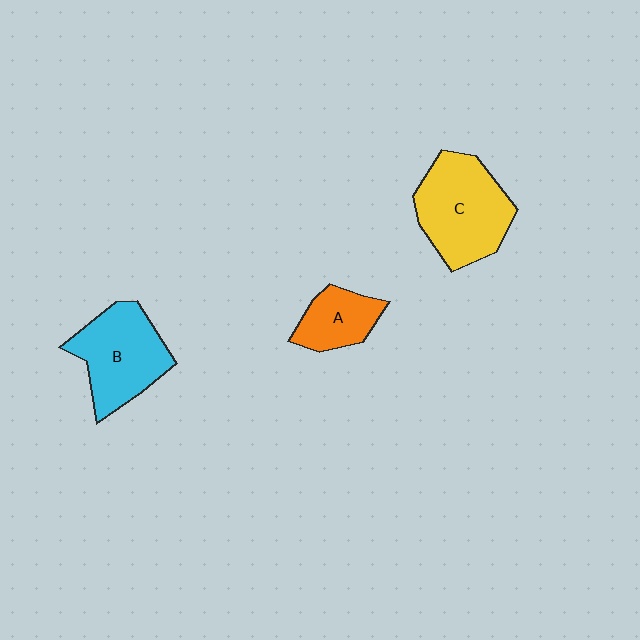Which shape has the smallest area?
Shape A (orange).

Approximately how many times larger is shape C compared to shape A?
Approximately 2.0 times.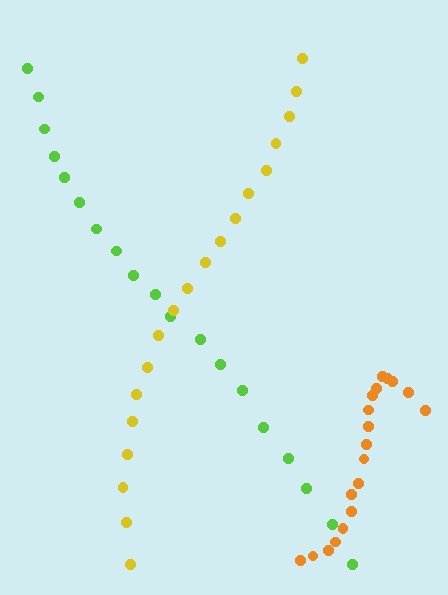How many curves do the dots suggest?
There are 3 distinct paths.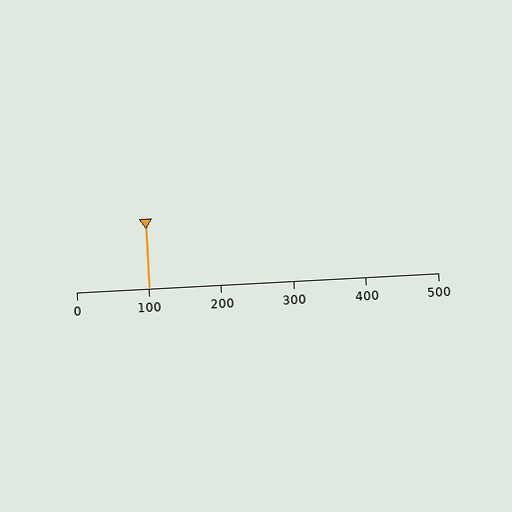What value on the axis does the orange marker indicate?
The marker indicates approximately 100.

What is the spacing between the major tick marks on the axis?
The major ticks are spaced 100 apart.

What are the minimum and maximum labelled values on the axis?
The axis runs from 0 to 500.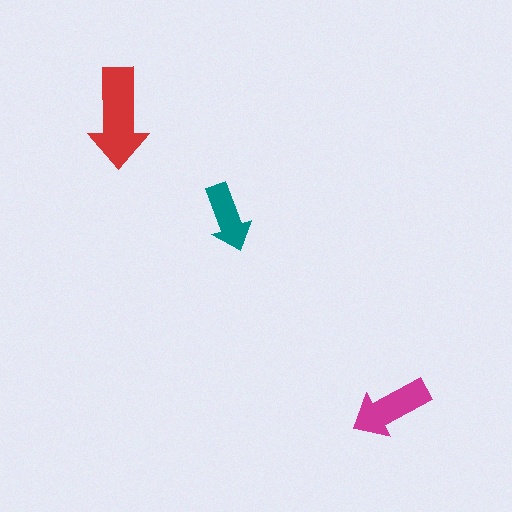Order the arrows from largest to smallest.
the red one, the magenta one, the teal one.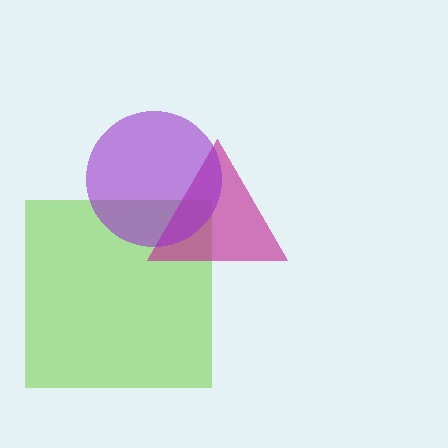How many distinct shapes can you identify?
There are 3 distinct shapes: a lime square, a magenta triangle, a purple circle.